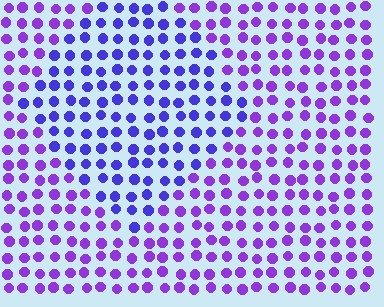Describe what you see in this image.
The image is filled with small purple elements in a uniform arrangement. A diamond-shaped region is visible where the elements are tinted to a slightly different hue, forming a subtle color boundary.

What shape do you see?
I see a diamond.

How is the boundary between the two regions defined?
The boundary is defined purely by a slight shift in hue (about 29 degrees). Spacing, size, and orientation are identical on both sides.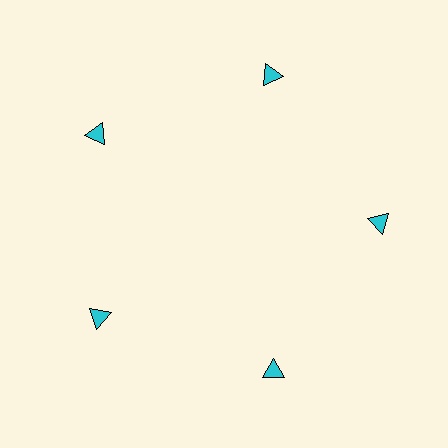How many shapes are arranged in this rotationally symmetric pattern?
There are 5 shapes, arranged in 5 groups of 1.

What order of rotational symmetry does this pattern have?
This pattern has 5-fold rotational symmetry.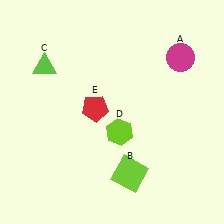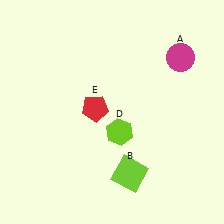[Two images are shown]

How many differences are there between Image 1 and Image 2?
There is 1 difference between the two images.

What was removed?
The lime triangle (C) was removed in Image 2.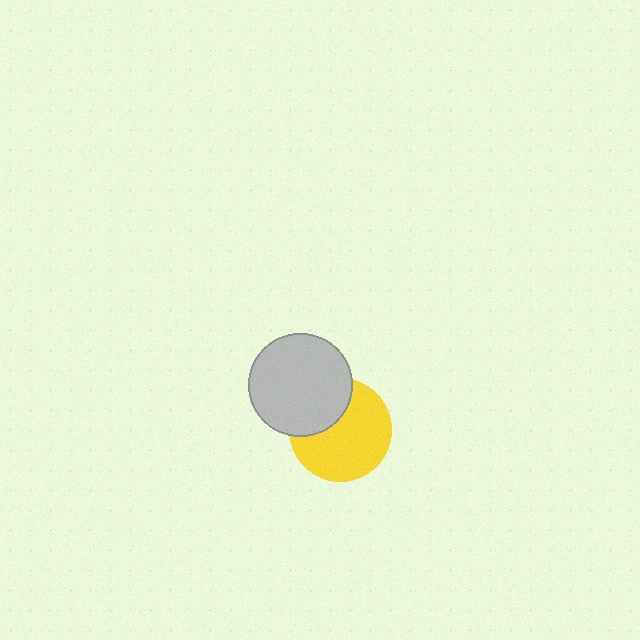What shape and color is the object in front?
The object in front is a light gray circle.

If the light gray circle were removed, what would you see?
You would see the complete yellow circle.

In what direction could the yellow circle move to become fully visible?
The yellow circle could move toward the lower-right. That would shift it out from behind the light gray circle entirely.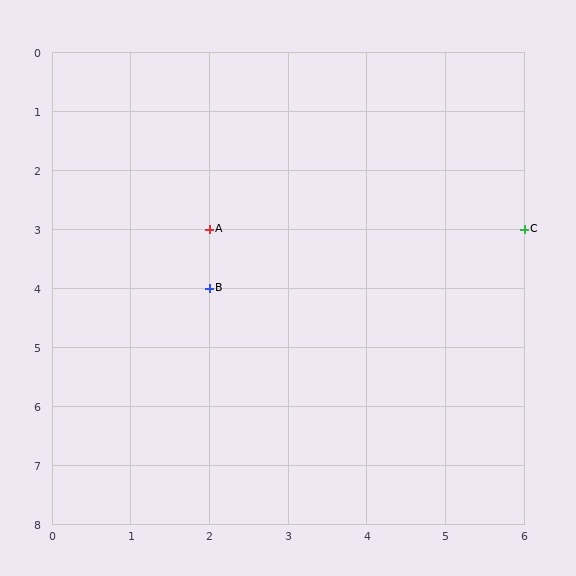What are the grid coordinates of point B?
Point B is at grid coordinates (2, 4).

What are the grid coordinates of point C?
Point C is at grid coordinates (6, 3).